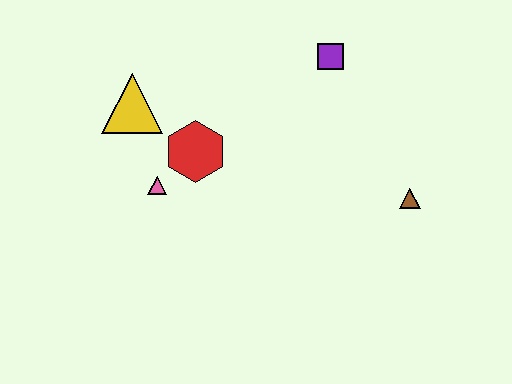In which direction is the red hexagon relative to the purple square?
The red hexagon is to the left of the purple square.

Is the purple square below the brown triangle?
No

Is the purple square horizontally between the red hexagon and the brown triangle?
Yes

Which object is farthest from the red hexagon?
The brown triangle is farthest from the red hexagon.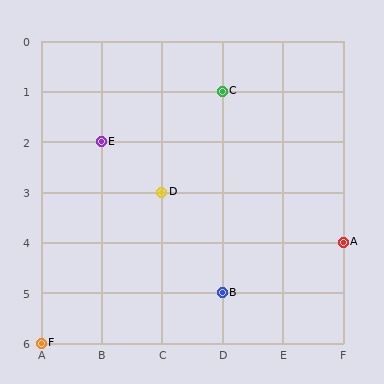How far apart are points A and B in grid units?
Points A and B are 2 columns and 1 row apart (about 2.2 grid units diagonally).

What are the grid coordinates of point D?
Point D is at grid coordinates (C, 3).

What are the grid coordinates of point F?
Point F is at grid coordinates (A, 6).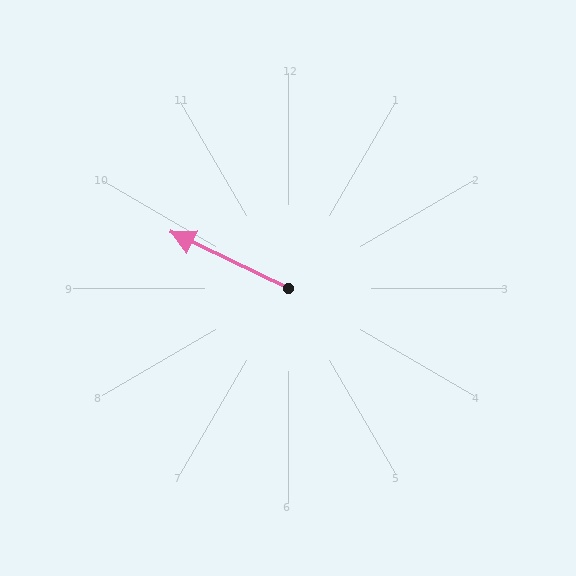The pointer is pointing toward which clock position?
Roughly 10 o'clock.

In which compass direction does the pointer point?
Northwest.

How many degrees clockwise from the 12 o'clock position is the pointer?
Approximately 296 degrees.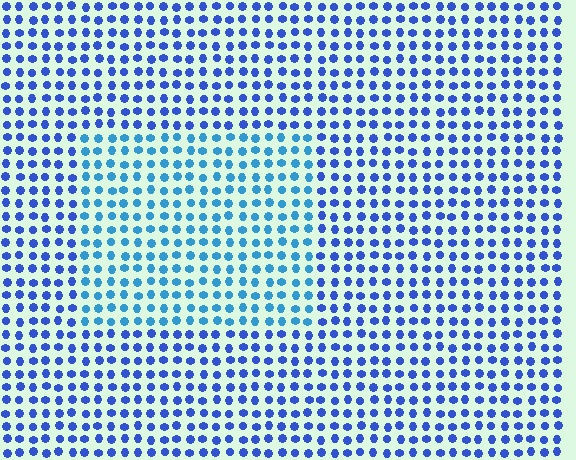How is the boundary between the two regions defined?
The boundary is defined purely by a slight shift in hue (about 27 degrees). Spacing, size, and orientation are identical on both sides.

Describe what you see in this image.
The image is filled with small blue elements in a uniform arrangement. A rectangle-shaped region is visible where the elements are tinted to a slightly different hue, forming a subtle color boundary.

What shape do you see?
I see a rectangle.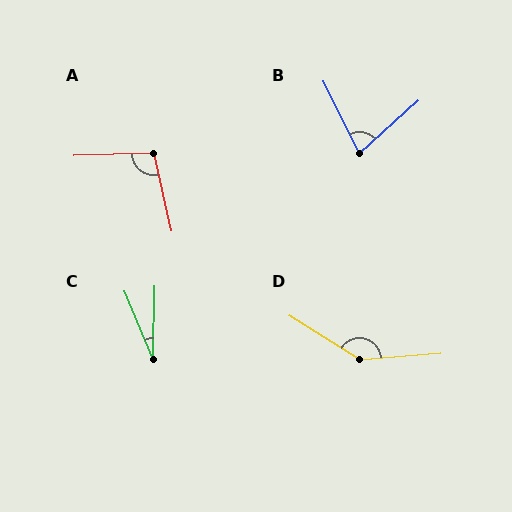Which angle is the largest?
D, at approximately 144 degrees.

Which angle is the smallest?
C, at approximately 24 degrees.